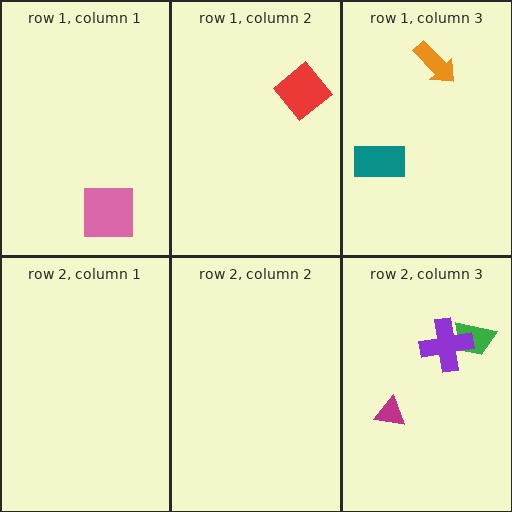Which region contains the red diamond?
The row 1, column 2 region.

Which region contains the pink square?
The row 1, column 1 region.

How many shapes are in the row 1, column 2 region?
1.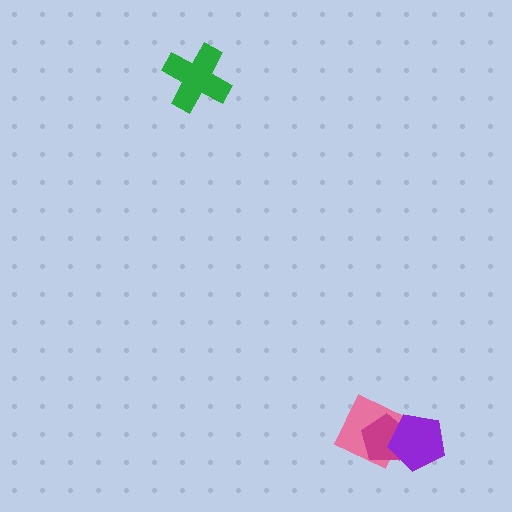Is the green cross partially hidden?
No, no other shape covers it.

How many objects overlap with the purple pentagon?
2 objects overlap with the purple pentagon.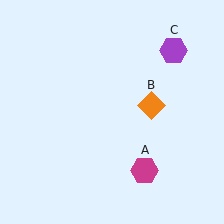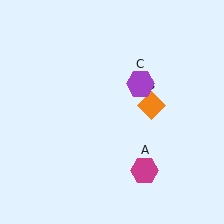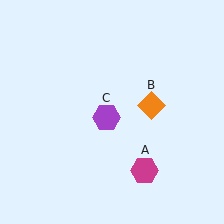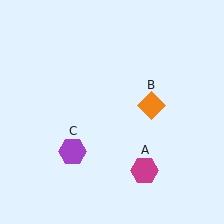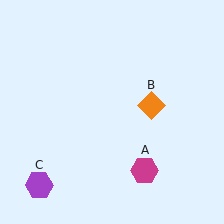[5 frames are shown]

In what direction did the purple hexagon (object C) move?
The purple hexagon (object C) moved down and to the left.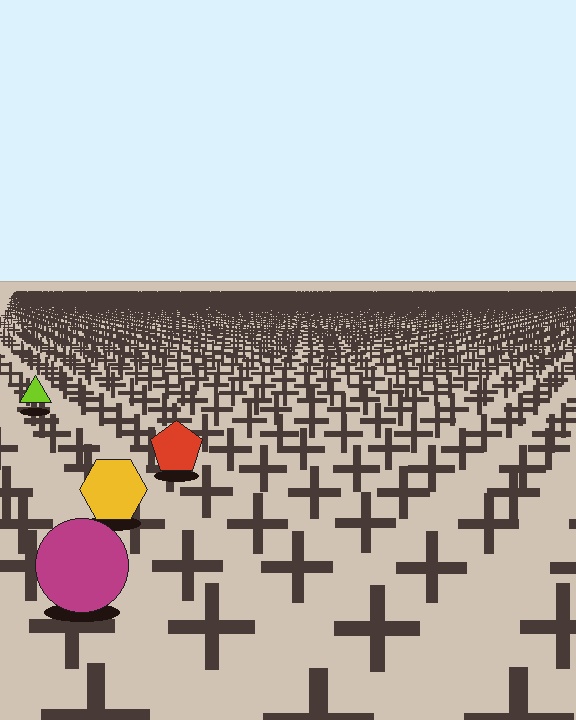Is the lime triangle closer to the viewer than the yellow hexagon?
No. The yellow hexagon is closer — you can tell from the texture gradient: the ground texture is coarser near it.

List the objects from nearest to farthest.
From nearest to farthest: the magenta circle, the yellow hexagon, the red pentagon, the lime triangle.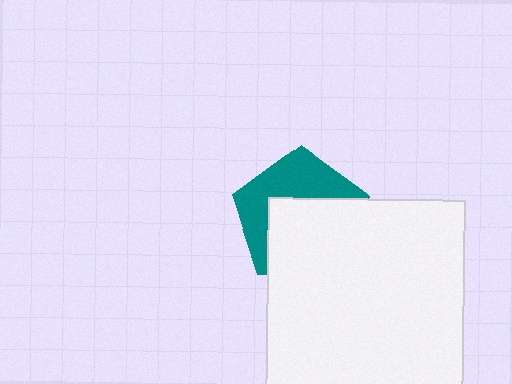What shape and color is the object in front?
The object in front is a white square.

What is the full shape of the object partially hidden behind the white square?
The partially hidden object is a teal pentagon.